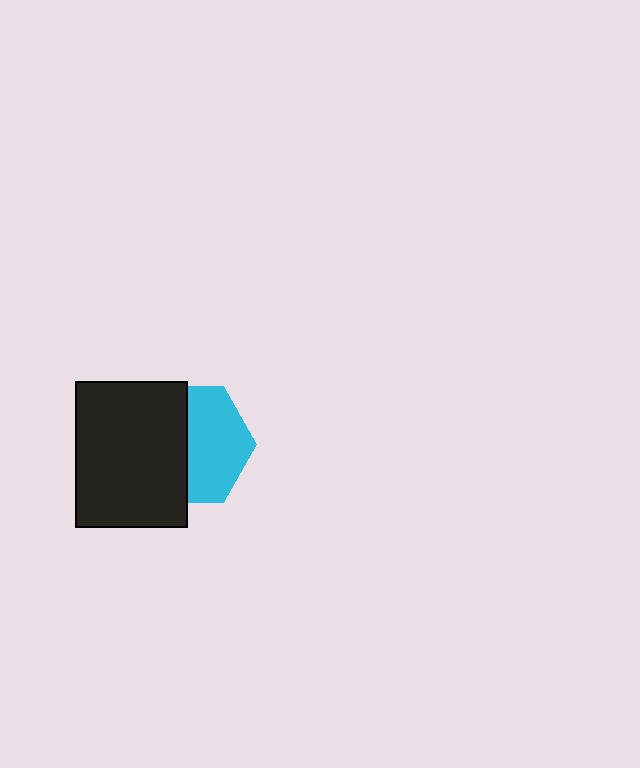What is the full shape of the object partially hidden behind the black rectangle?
The partially hidden object is a cyan hexagon.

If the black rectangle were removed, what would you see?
You would see the complete cyan hexagon.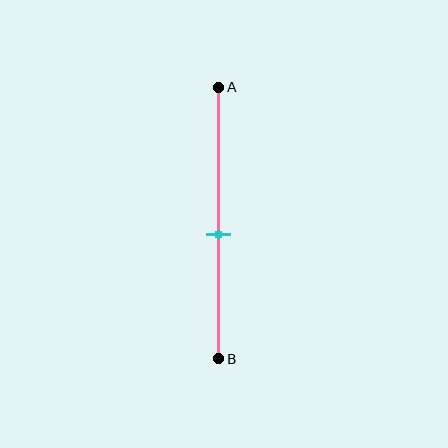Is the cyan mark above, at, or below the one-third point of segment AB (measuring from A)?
The cyan mark is below the one-third point of segment AB.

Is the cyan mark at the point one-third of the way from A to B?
No, the mark is at about 55% from A, not at the 33% one-third point.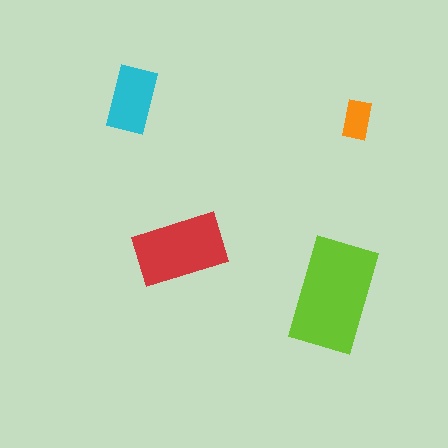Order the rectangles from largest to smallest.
the lime one, the red one, the cyan one, the orange one.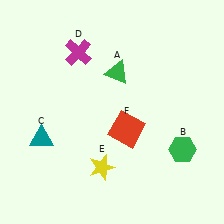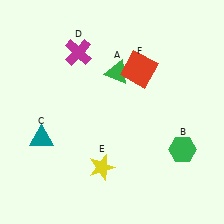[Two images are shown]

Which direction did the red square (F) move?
The red square (F) moved up.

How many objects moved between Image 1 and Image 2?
1 object moved between the two images.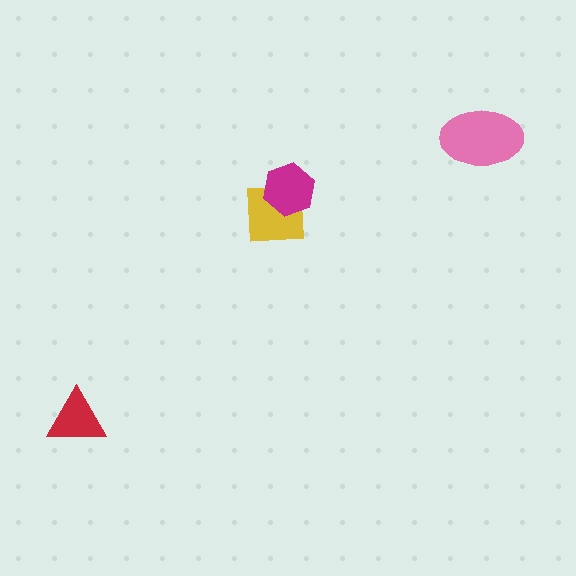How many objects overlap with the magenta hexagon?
1 object overlaps with the magenta hexagon.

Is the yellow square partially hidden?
Yes, it is partially covered by another shape.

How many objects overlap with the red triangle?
0 objects overlap with the red triangle.